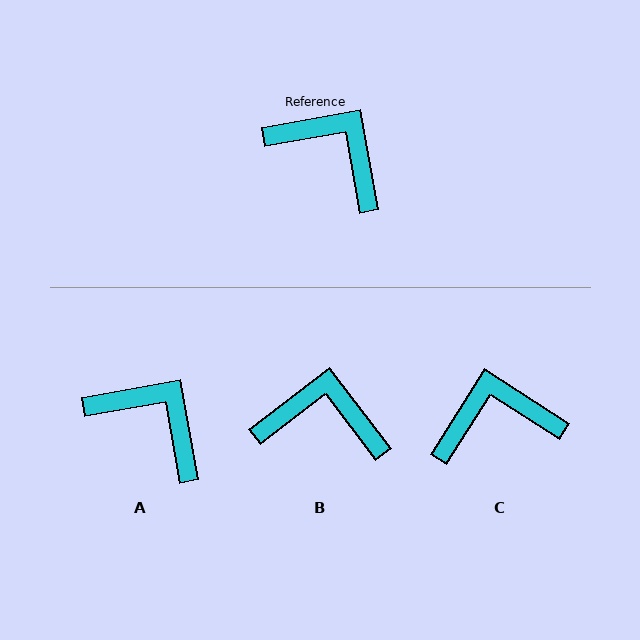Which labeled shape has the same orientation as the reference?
A.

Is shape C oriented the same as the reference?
No, it is off by about 47 degrees.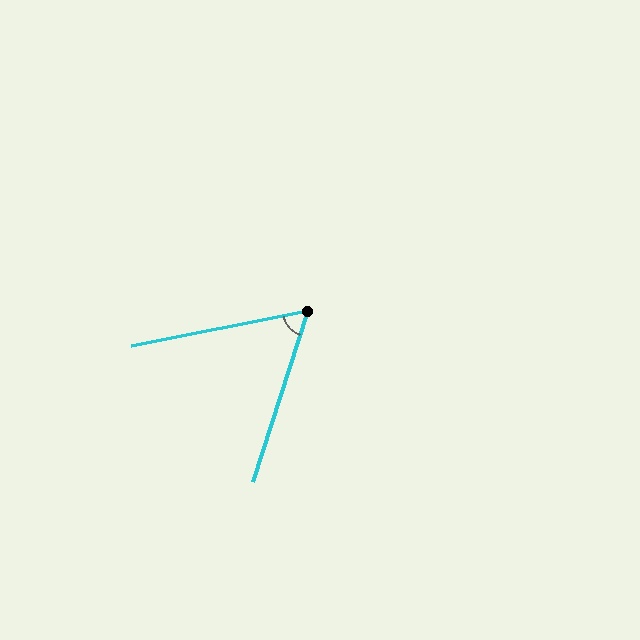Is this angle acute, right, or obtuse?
It is acute.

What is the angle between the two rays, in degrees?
Approximately 61 degrees.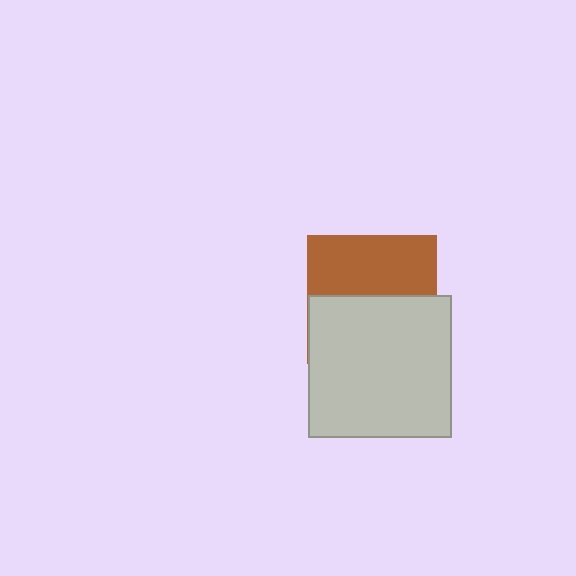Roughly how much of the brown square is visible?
About half of it is visible (roughly 47%).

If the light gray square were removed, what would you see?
You would see the complete brown square.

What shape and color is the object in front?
The object in front is a light gray square.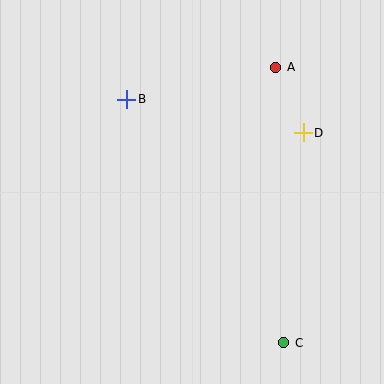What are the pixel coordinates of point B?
Point B is at (127, 99).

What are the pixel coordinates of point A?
Point A is at (276, 67).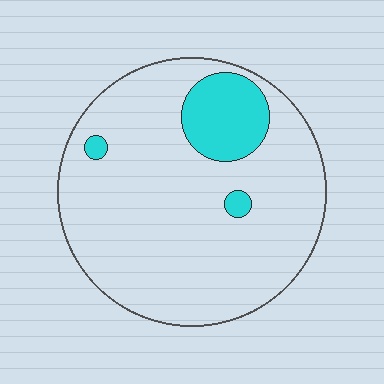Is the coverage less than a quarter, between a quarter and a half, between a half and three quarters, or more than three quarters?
Less than a quarter.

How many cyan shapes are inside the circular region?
3.